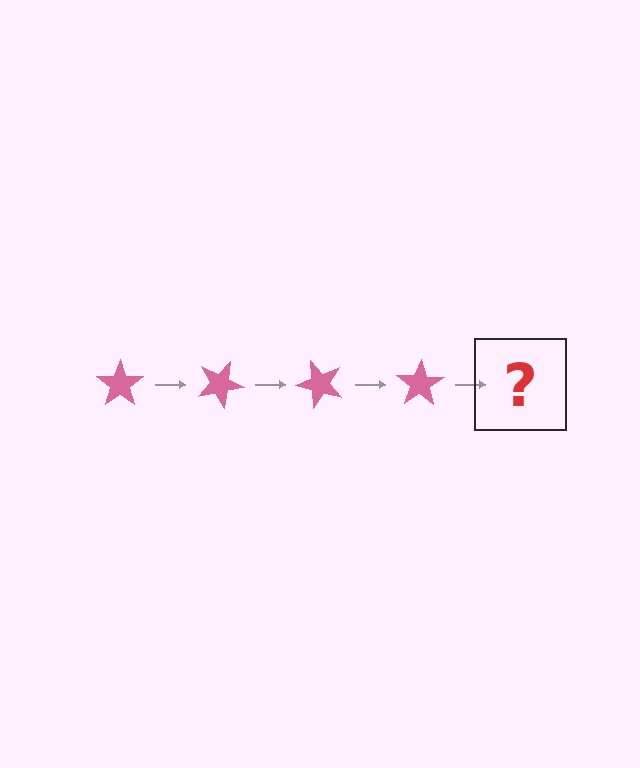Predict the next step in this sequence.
The next step is a pink star rotated 100 degrees.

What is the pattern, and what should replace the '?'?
The pattern is that the star rotates 25 degrees each step. The '?' should be a pink star rotated 100 degrees.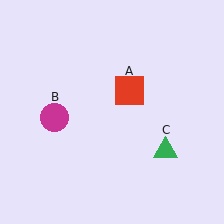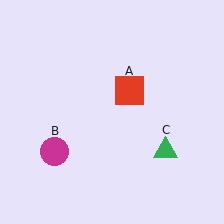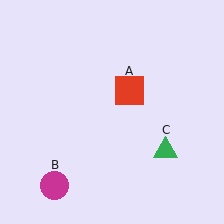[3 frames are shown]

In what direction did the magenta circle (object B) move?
The magenta circle (object B) moved down.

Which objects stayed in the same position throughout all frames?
Red square (object A) and green triangle (object C) remained stationary.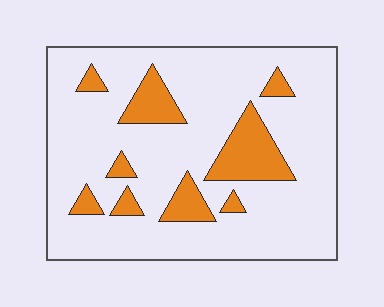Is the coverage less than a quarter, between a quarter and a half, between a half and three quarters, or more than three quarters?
Less than a quarter.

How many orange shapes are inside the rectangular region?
9.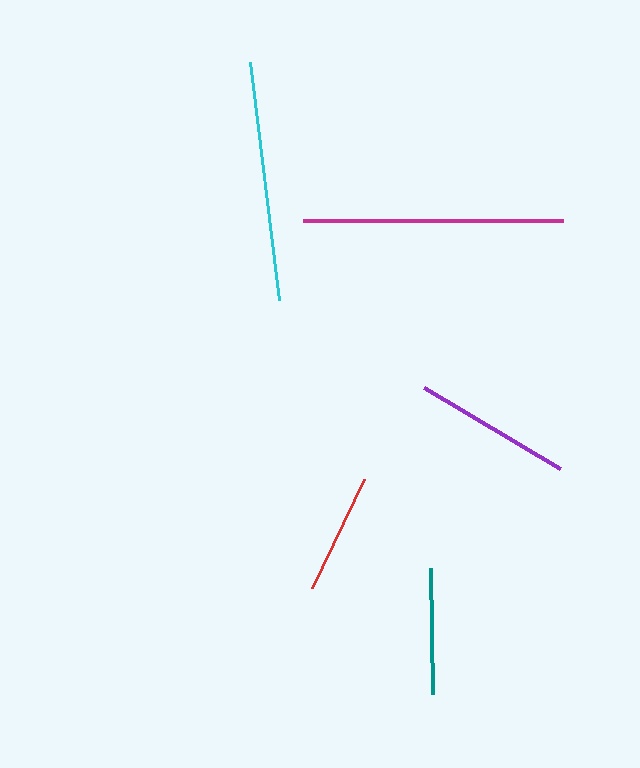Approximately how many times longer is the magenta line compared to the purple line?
The magenta line is approximately 1.6 times the length of the purple line.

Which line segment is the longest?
The magenta line is the longest at approximately 259 pixels.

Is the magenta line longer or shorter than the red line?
The magenta line is longer than the red line.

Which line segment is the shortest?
The red line is the shortest at approximately 121 pixels.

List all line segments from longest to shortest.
From longest to shortest: magenta, cyan, purple, teal, red.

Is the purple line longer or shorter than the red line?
The purple line is longer than the red line.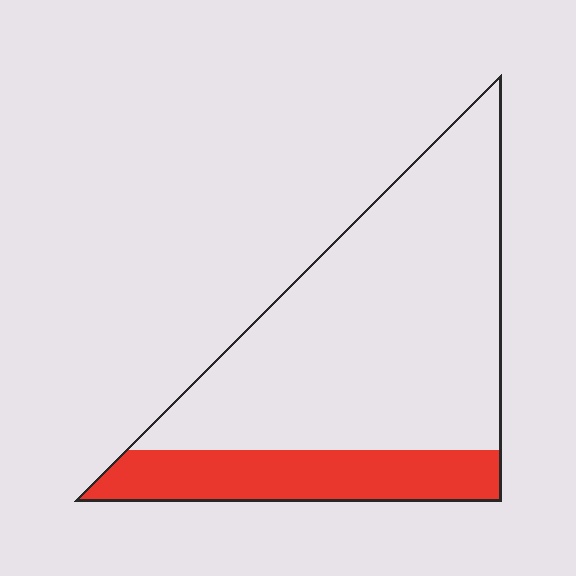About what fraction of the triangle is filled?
About one quarter (1/4).